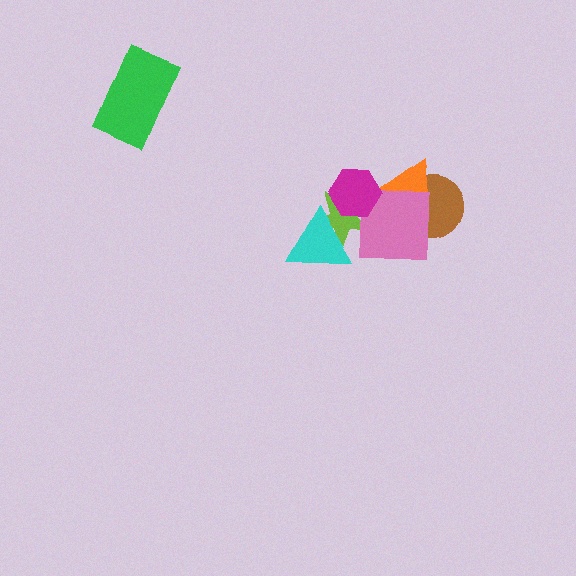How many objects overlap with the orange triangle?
3 objects overlap with the orange triangle.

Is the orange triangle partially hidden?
Yes, it is partially covered by another shape.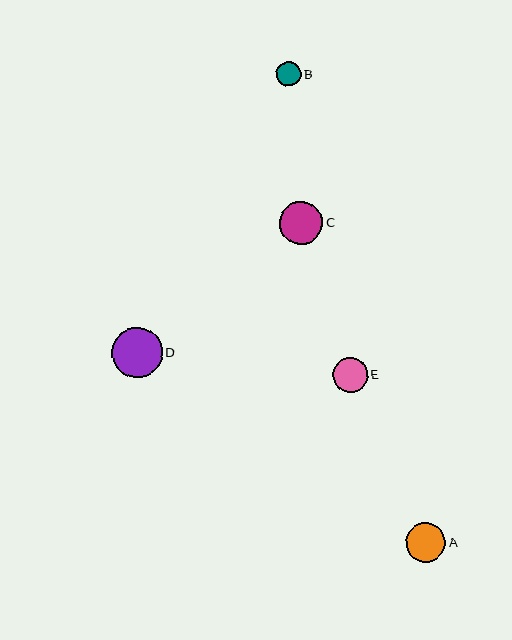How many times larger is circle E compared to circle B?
Circle E is approximately 1.4 times the size of circle B.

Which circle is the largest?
Circle D is the largest with a size of approximately 50 pixels.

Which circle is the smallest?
Circle B is the smallest with a size of approximately 24 pixels.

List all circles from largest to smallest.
From largest to smallest: D, C, A, E, B.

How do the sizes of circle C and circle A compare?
Circle C and circle A are approximately the same size.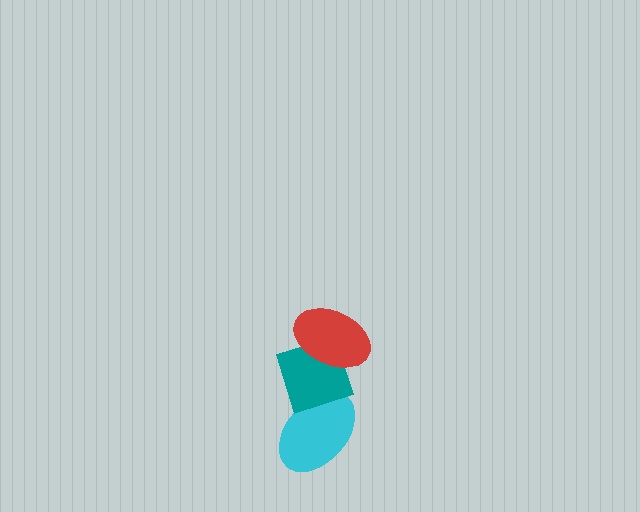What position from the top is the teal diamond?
The teal diamond is 2nd from the top.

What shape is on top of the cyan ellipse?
The teal diamond is on top of the cyan ellipse.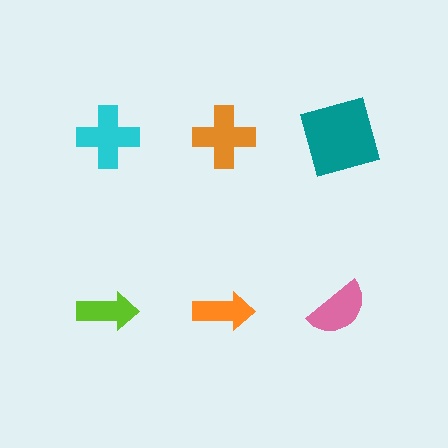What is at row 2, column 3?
A pink semicircle.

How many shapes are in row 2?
3 shapes.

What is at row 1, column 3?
A teal square.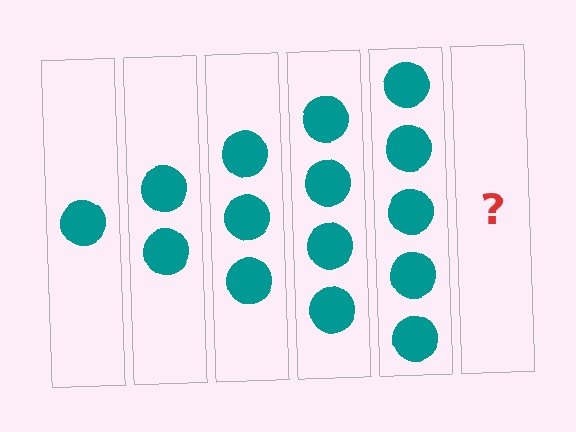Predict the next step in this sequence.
The next step is 6 circles.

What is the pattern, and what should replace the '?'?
The pattern is that each step adds one more circle. The '?' should be 6 circles.